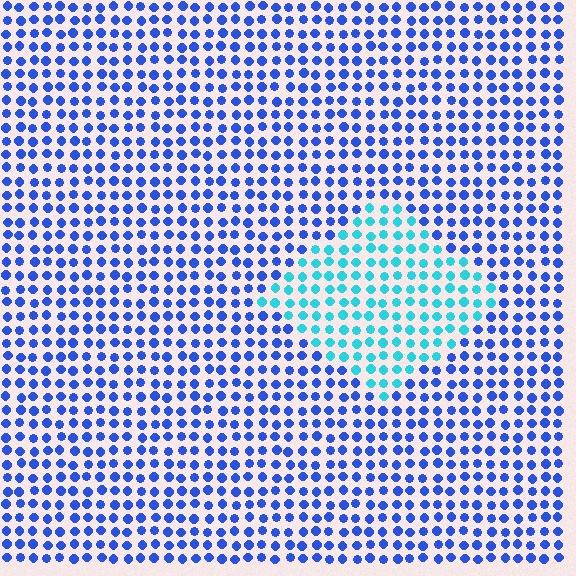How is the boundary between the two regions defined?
The boundary is defined purely by a slight shift in hue (about 43 degrees). Spacing, size, and orientation are identical on both sides.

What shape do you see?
I see a diamond.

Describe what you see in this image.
The image is filled with small blue elements in a uniform arrangement. A diamond-shaped region is visible where the elements are tinted to a slightly different hue, forming a subtle color boundary.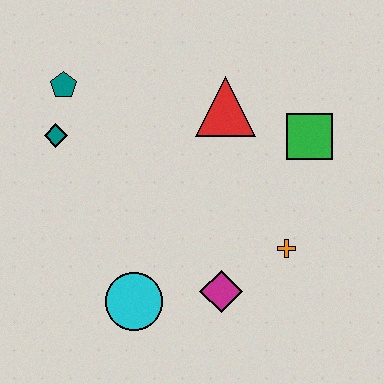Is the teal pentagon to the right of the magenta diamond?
No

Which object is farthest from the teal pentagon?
The orange cross is farthest from the teal pentagon.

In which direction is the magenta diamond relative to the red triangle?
The magenta diamond is below the red triangle.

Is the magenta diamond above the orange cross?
No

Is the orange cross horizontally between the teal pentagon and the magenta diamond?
No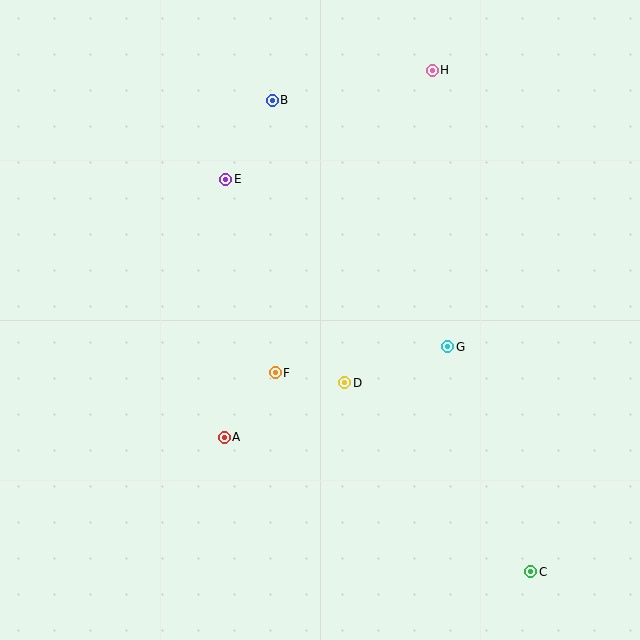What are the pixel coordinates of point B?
Point B is at (272, 100).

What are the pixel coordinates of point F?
Point F is at (275, 373).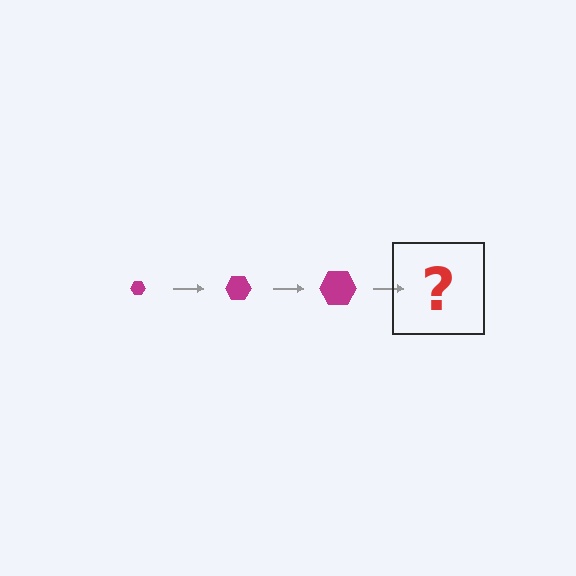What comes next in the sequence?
The next element should be a magenta hexagon, larger than the previous one.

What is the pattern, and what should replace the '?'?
The pattern is that the hexagon gets progressively larger each step. The '?' should be a magenta hexagon, larger than the previous one.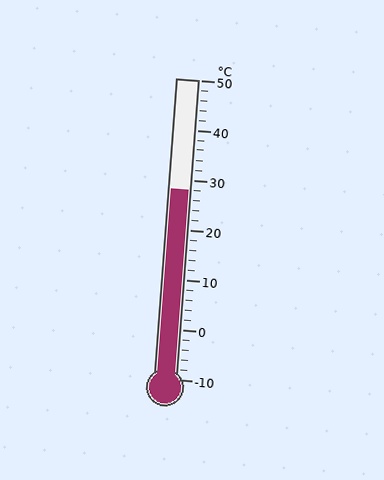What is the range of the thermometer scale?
The thermometer scale ranges from -10°C to 50°C.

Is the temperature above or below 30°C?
The temperature is below 30°C.